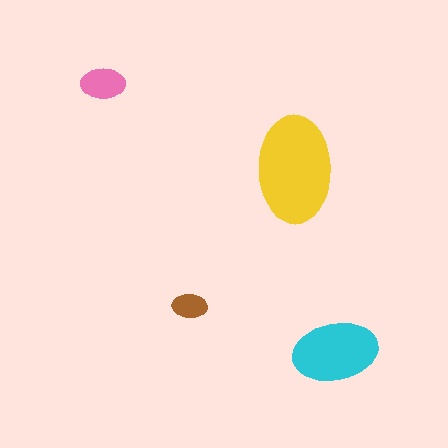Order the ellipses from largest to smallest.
the yellow one, the cyan one, the pink one, the brown one.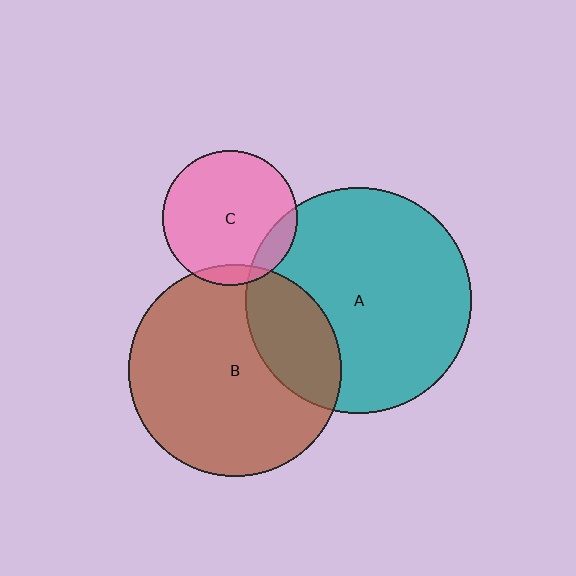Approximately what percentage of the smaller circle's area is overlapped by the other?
Approximately 25%.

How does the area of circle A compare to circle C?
Approximately 2.8 times.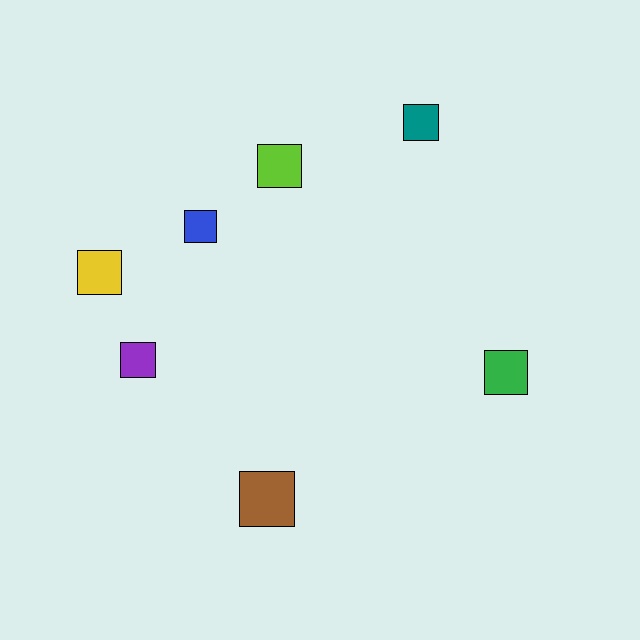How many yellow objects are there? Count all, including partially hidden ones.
There is 1 yellow object.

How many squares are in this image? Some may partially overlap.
There are 7 squares.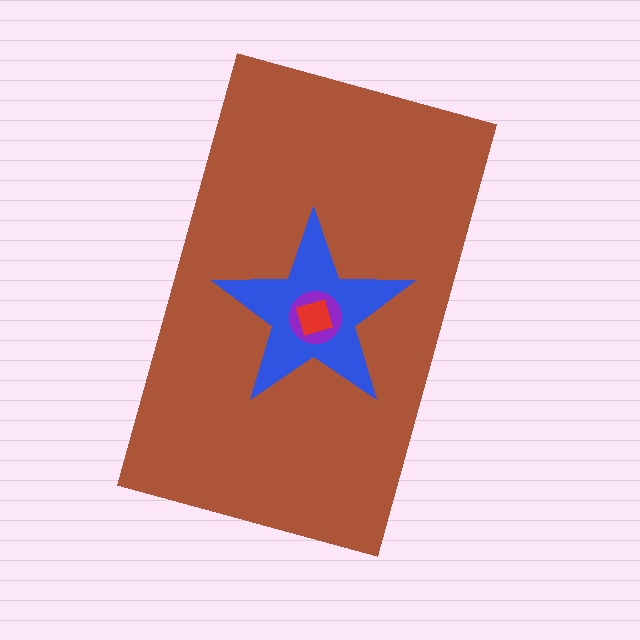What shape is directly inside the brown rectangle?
The blue star.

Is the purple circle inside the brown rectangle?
Yes.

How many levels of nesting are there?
4.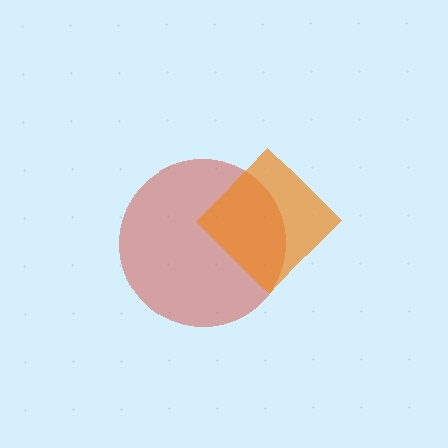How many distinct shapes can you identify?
There are 2 distinct shapes: a red circle, an orange diamond.